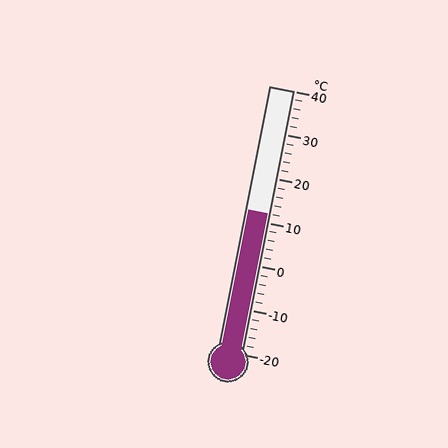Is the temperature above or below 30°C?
The temperature is below 30°C.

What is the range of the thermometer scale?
The thermometer scale ranges from -20°C to 40°C.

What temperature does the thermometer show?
The thermometer shows approximately 12°C.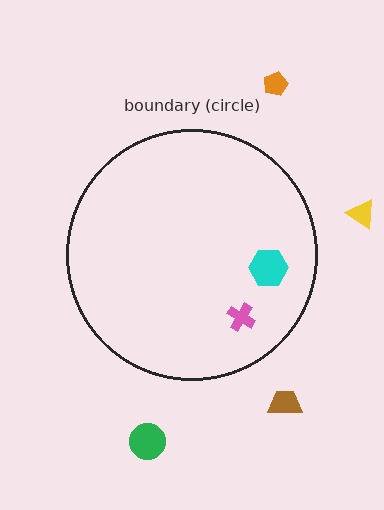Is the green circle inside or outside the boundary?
Outside.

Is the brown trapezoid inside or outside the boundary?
Outside.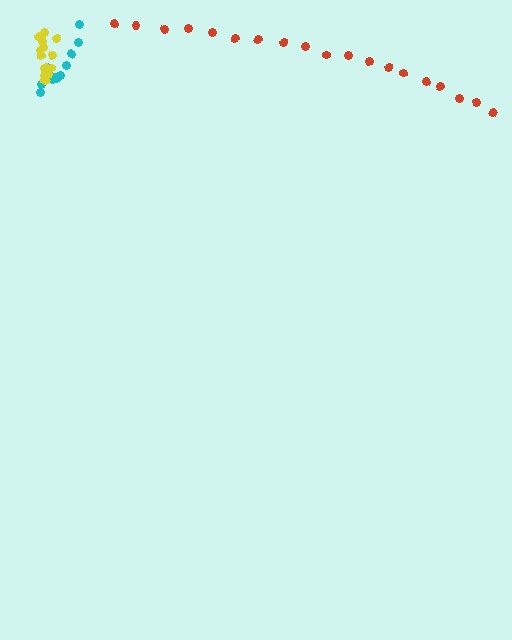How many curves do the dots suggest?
There are 3 distinct paths.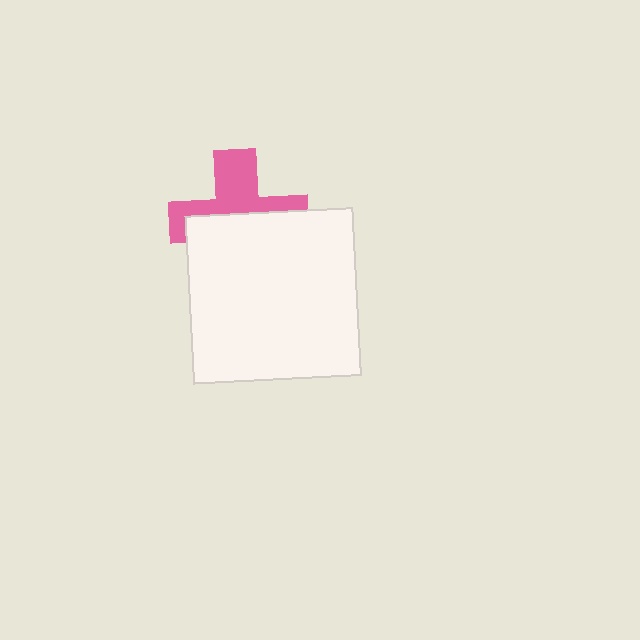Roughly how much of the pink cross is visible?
About half of it is visible (roughly 47%).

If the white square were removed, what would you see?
You would see the complete pink cross.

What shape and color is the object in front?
The object in front is a white square.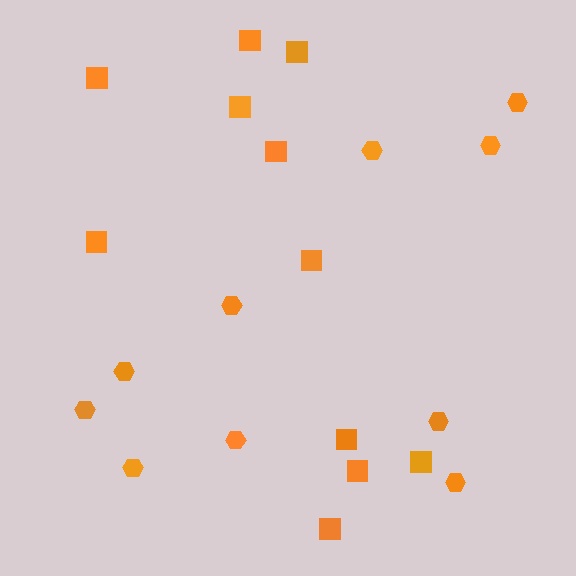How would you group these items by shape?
There are 2 groups: one group of squares (11) and one group of hexagons (10).